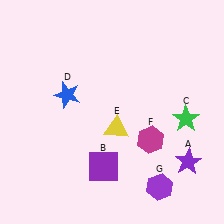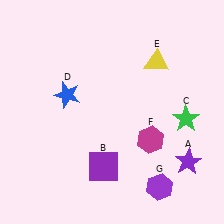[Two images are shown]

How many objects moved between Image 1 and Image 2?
1 object moved between the two images.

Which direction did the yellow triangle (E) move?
The yellow triangle (E) moved up.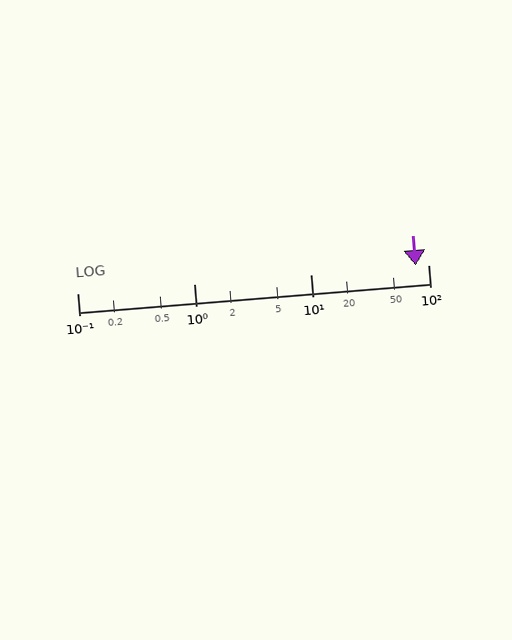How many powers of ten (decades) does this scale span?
The scale spans 3 decades, from 0.1 to 100.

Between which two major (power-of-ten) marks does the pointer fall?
The pointer is between 10 and 100.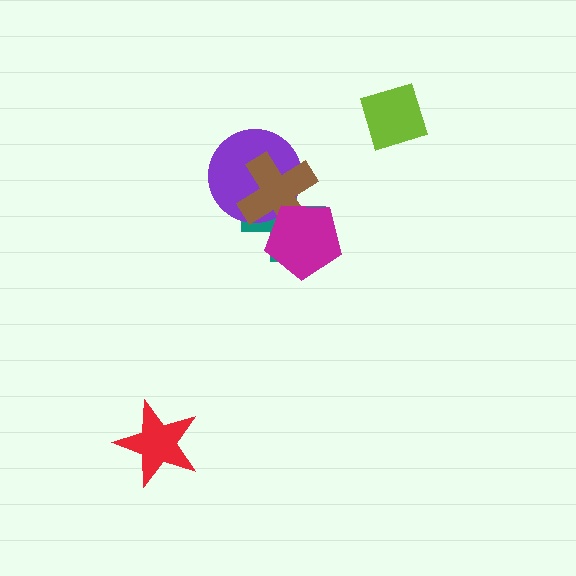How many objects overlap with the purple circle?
2 objects overlap with the purple circle.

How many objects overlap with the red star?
0 objects overlap with the red star.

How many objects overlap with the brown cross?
3 objects overlap with the brown cross.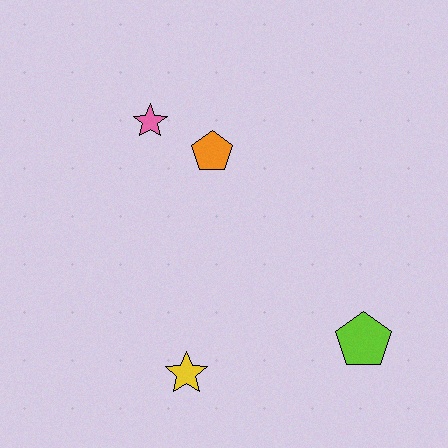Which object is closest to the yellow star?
The lime pentagon is closest to the yellow star.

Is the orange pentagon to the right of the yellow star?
Yes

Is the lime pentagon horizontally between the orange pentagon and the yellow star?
No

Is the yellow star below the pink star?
Yes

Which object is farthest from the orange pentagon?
The lime pentagon is farthest from the orange pentagon.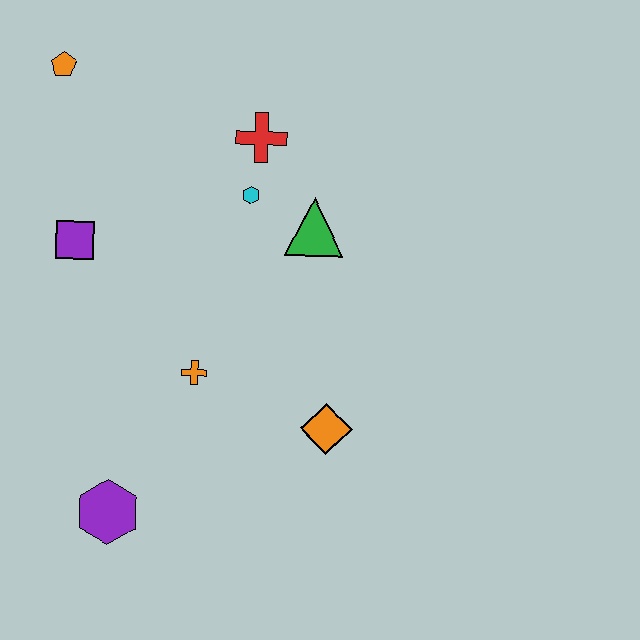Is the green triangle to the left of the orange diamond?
Yes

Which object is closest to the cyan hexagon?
The red cross is closest to the cyan hexagon.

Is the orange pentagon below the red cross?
No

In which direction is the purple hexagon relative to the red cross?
The purple hexagon is below the red cross.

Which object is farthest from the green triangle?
The purple hexagon is farthest from the green triangle.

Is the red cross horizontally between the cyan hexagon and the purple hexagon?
No